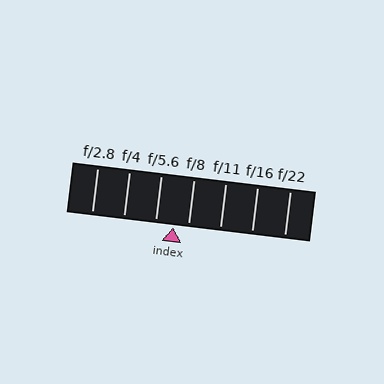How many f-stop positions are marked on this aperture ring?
There are 7 f-stop positions marked.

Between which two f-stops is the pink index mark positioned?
The index mark is between f/5.6 and f/8.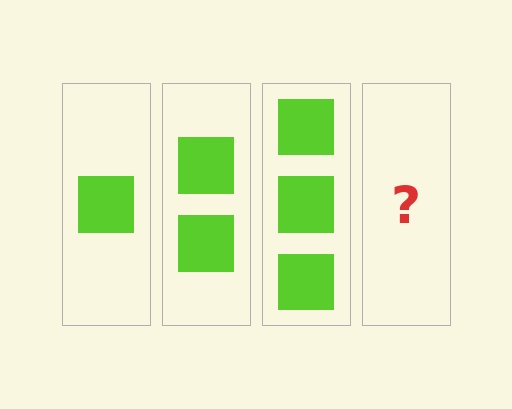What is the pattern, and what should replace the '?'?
The pattern is that each step adds one more square. The '?' should be 4 squares.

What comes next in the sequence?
The next element should be 4 squares.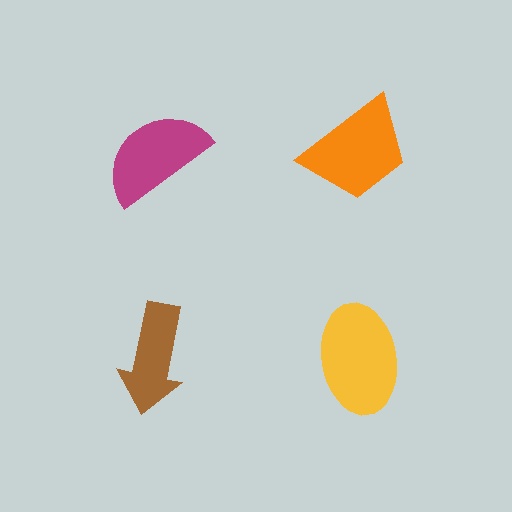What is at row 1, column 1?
A magenta semicircle.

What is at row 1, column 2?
An orange trapezoid.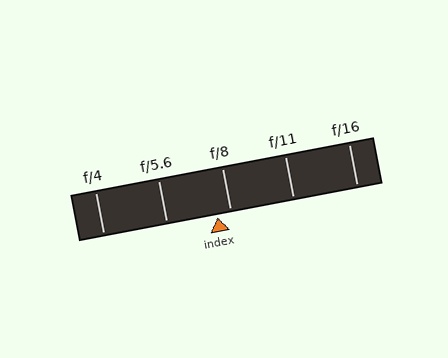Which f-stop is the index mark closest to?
The index mark is closest to f/8.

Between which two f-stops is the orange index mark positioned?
The index mark is between f/5.6 and f/8.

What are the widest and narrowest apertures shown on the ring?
The widest aperture shown is f/4 and the narrowest is f/16.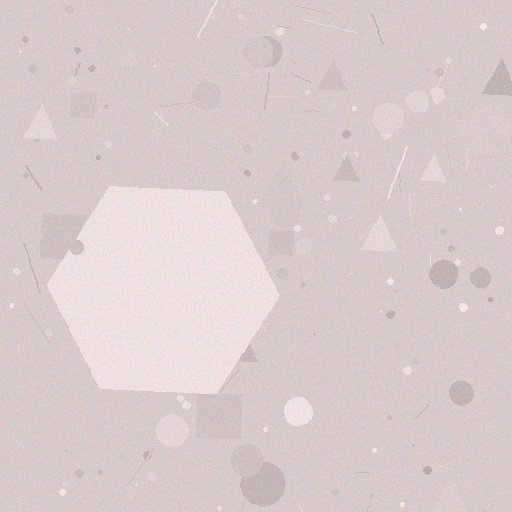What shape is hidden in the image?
A hexagon is hidden in the image.